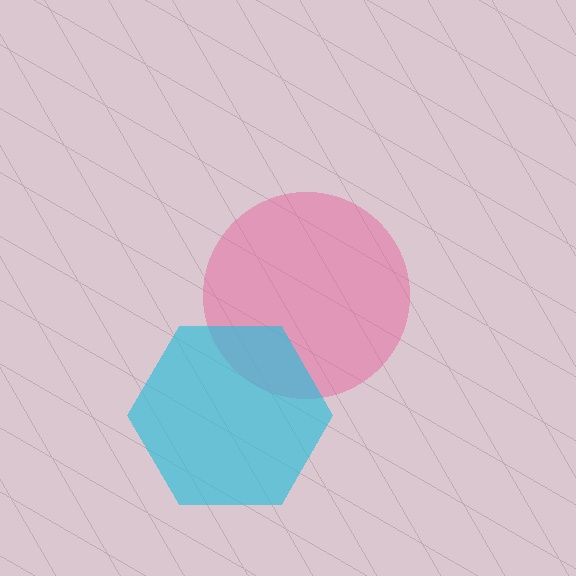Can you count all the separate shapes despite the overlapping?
Yes, there are 2 separate shapes.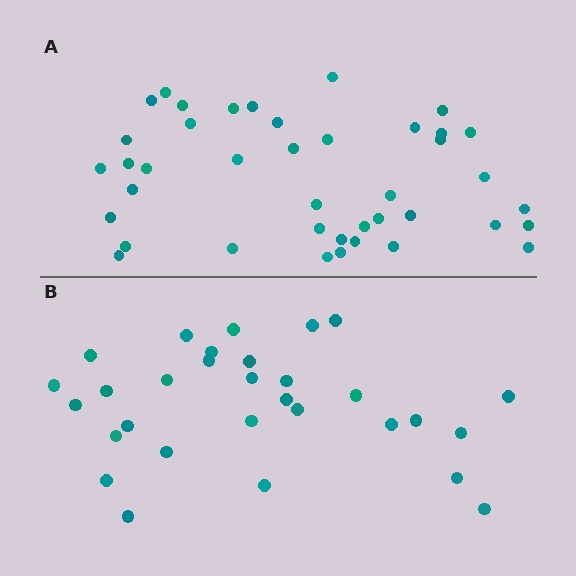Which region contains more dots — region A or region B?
Region A (the top region) has more dots.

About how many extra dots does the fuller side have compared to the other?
Region A has roughly 12 or so more dots than region B.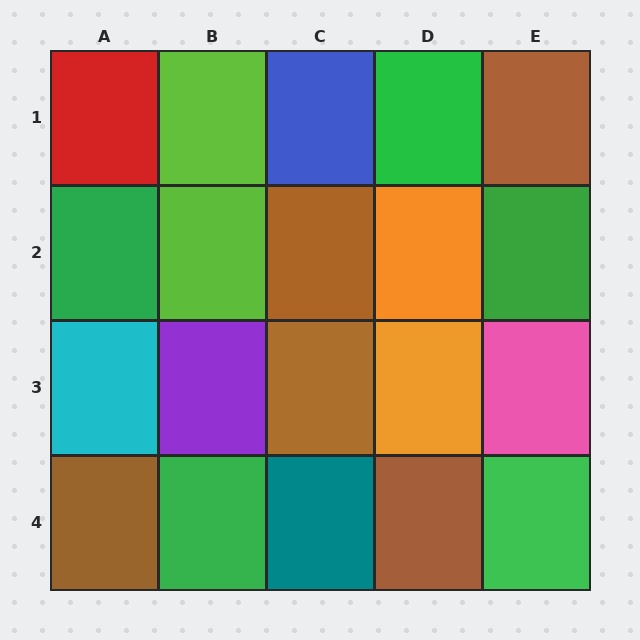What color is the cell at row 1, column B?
Lime.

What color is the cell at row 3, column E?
Pink.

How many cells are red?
1 cell is red.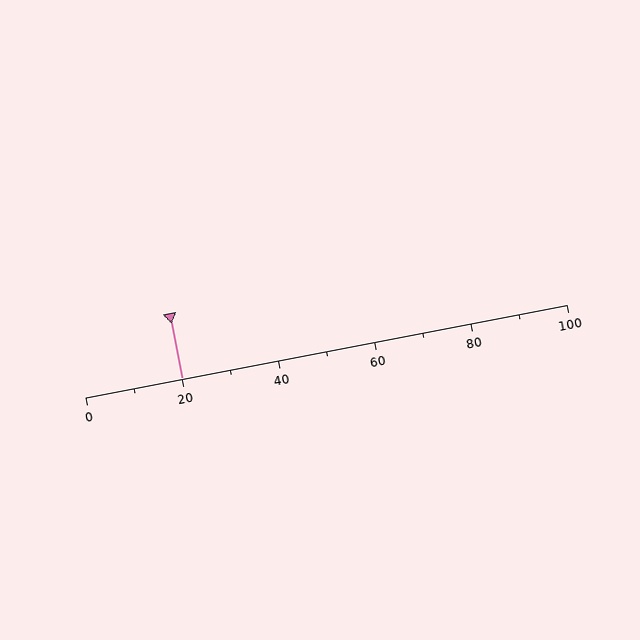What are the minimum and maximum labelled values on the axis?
The axis runs from 0 to 100.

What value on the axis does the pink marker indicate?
The marker indicates approximately 20.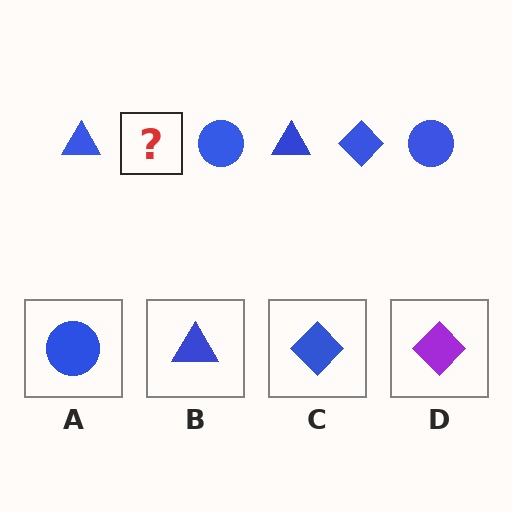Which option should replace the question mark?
Option C.